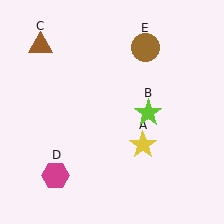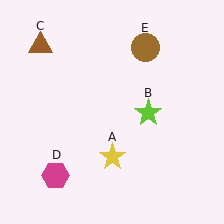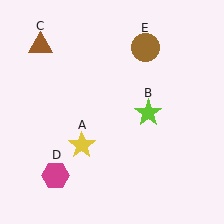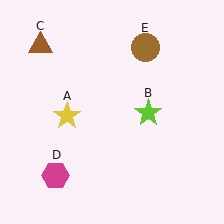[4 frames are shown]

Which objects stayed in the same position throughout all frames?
Lime star (object B) and brown triangle (object C) and magenta hexagon (object D) and brown circle (object E) remained stationary.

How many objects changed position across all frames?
1 object changed position: yellow star (object A).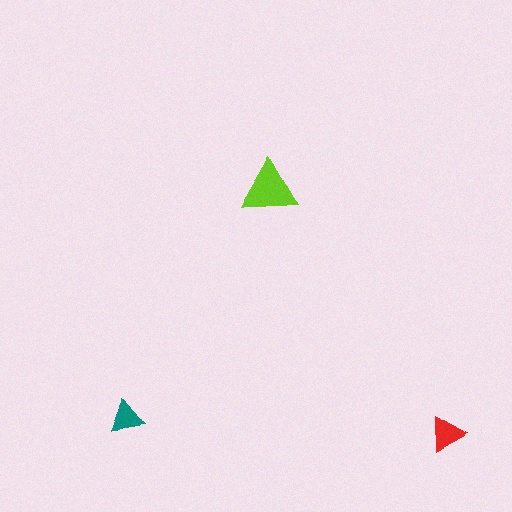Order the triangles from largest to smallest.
the lime one, the red one, the teal one.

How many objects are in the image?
There are 3 objects in the image.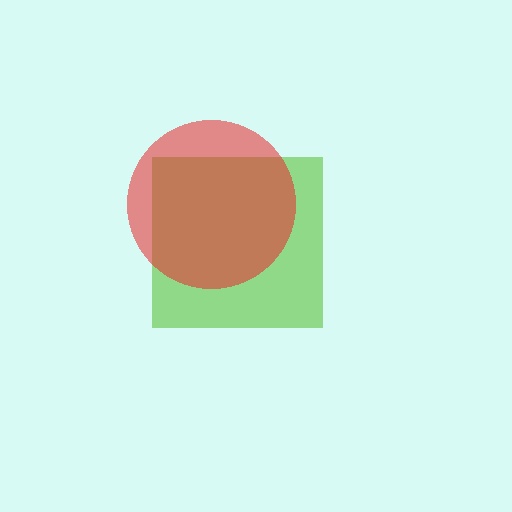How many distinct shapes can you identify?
There are 2 distinct shapes: a lime square, a red circle.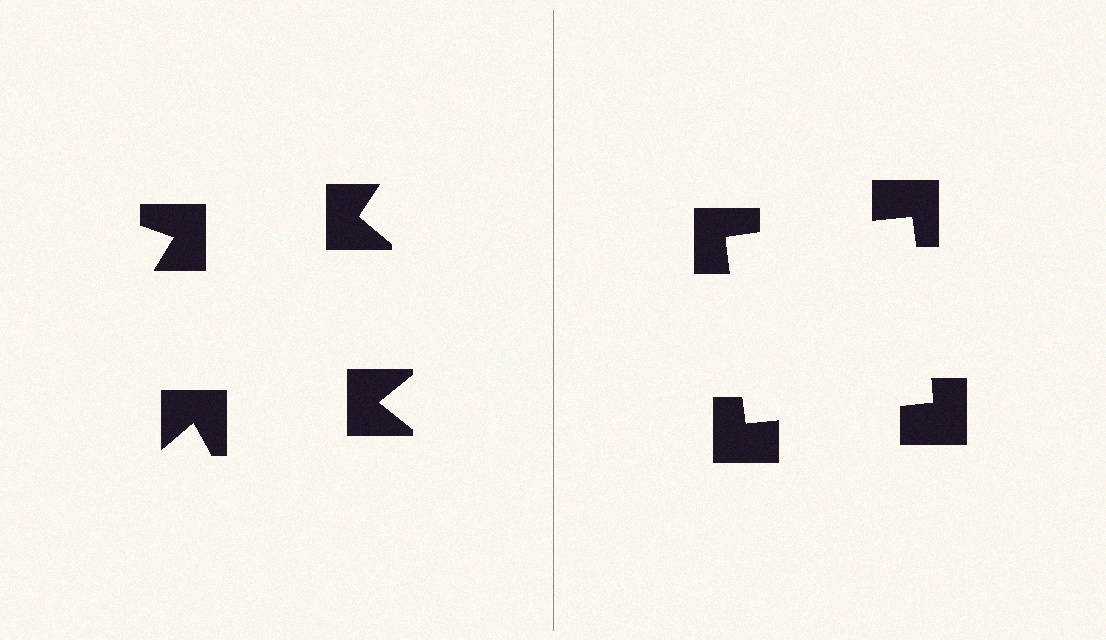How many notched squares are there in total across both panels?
8 — 4 on each side.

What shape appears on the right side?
An illusory square.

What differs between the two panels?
The notched squares are positioned identically on both sides; only the wedge orientations differ. On the right they align to a square; on the left they are misaligned.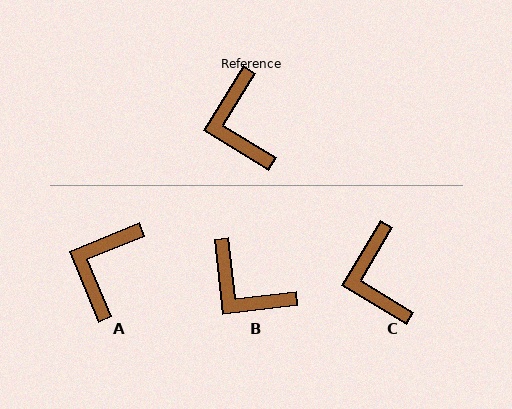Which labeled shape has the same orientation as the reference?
C.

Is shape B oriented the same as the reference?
No, it is off by about 38 degrees.